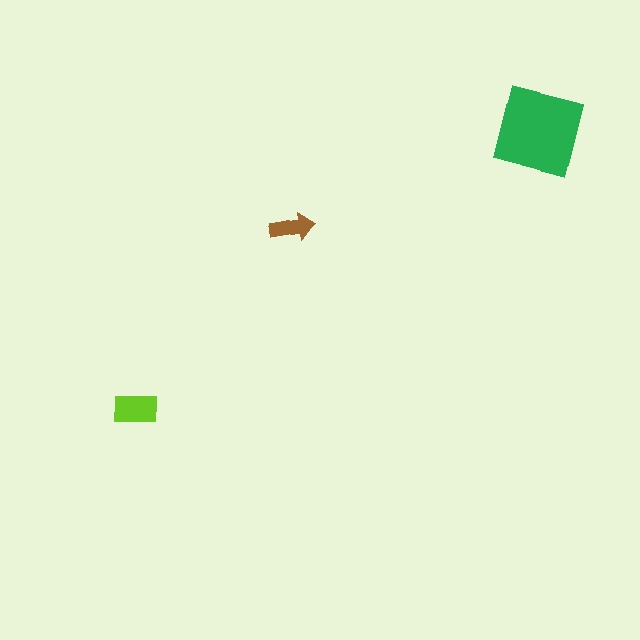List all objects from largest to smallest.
The green square, the lime rectangle, the brown arrow.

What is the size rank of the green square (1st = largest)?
1st.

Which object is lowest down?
The lime rectangle is bottommost.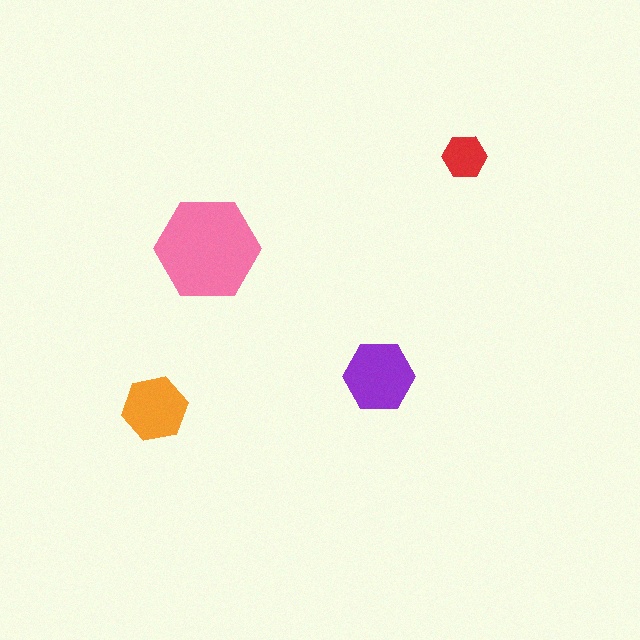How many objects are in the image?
There are 4 objects in the image.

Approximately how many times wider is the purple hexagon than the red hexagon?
About 1.5 times wider.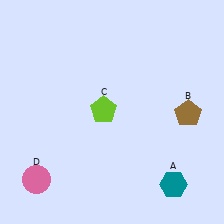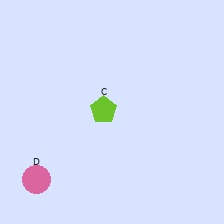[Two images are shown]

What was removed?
The brown pentagon (B), the teal hexagon (A) were removed in Image 2.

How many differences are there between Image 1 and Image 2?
There are 2 differences between the two images.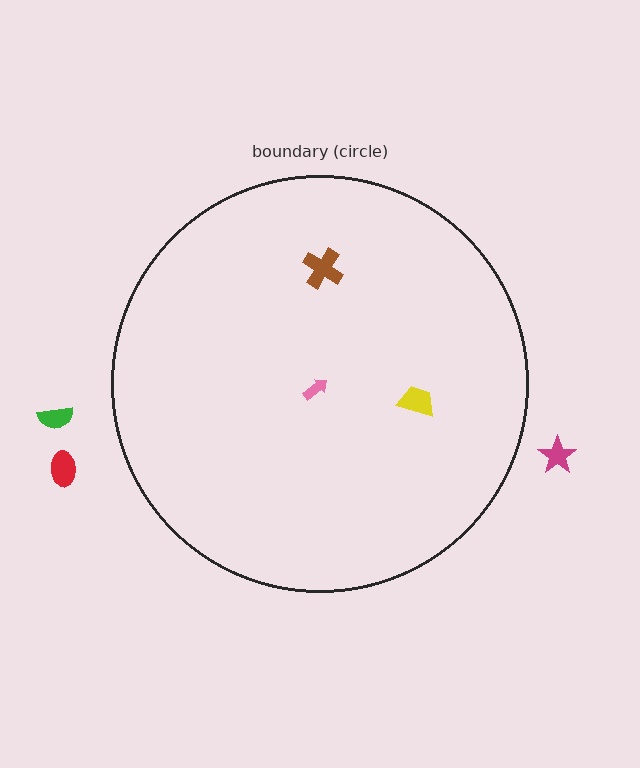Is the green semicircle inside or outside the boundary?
Outside.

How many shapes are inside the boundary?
3 inside, 3 outside.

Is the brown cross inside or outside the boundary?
Inside.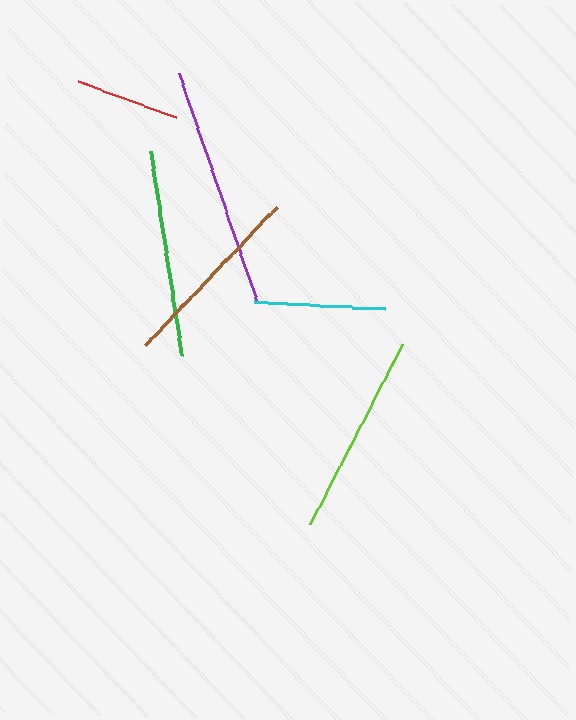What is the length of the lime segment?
The lime segment is approximately 202 pixels long.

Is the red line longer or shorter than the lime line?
The lime line is longer than the red line.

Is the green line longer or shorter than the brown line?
The green line is longer than the brown line.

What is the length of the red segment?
The red segment is approximately 104 pixels long.